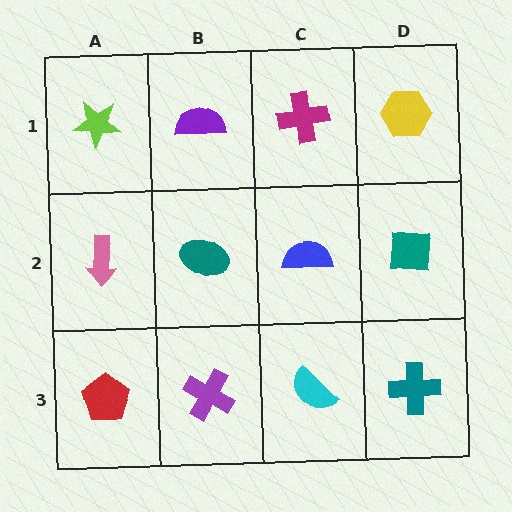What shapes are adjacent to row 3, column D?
A teal square (row 2, column D), a cyan semicircle (row 3, column C).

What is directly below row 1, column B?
A teal ellipse.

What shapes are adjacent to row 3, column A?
A pink arrow (row 2, column A), a purple cross (row 3, column B).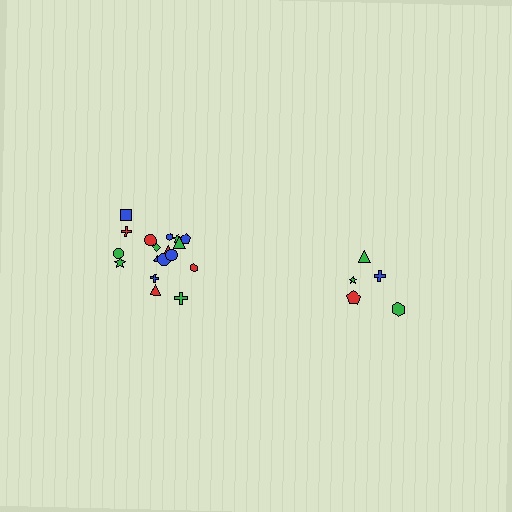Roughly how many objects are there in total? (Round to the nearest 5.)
Roughly 25 objects in total.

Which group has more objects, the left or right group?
The left group.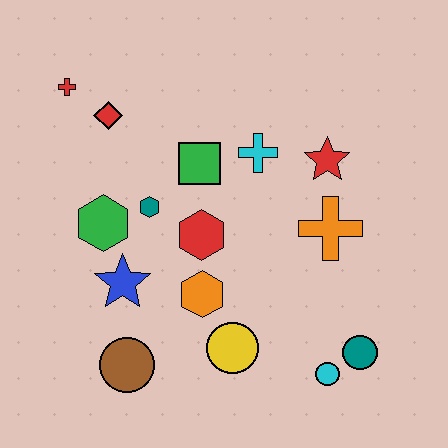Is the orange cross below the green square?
Yes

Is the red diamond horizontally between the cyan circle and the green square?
No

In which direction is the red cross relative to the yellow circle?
The red cross is above the yellow circle.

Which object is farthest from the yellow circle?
The red cross is farthest from the yellow circle.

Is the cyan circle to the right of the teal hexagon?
Yes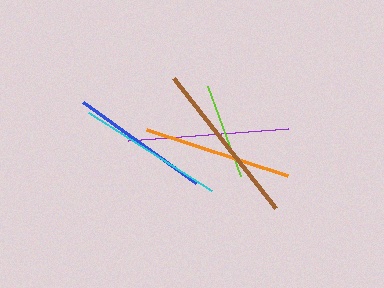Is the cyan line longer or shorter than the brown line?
The brown line is longer than the cyan line.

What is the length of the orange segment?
The orange segment is approximately 148 pixels long.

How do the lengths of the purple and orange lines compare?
The purple and orange lines are approximately the same length.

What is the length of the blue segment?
The blue segment is approximately 140 pixels long.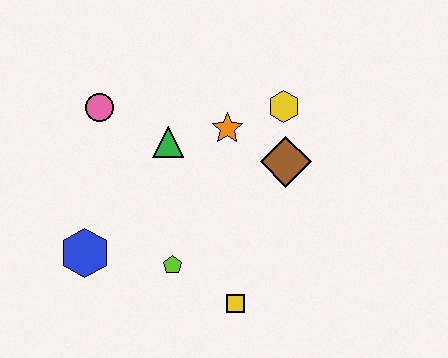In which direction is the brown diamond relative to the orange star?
The brown diamond is to the right of the orange star.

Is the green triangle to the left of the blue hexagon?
No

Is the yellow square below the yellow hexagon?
Yes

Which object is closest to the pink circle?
The green triangle is closest to the pink circle.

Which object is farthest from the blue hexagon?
The yellow hexagon is farthest from the blue hexagon.